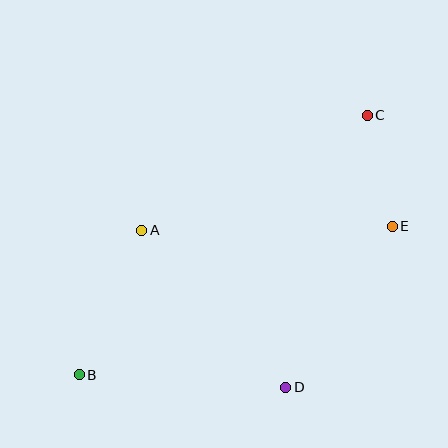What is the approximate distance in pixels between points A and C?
The distance between A and C is approximately 253 pixels.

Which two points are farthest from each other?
Points B and C are farthest from each other.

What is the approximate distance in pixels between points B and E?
The distance between B and E is approximately 347 pixels.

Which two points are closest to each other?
Points C and E are closest to each other.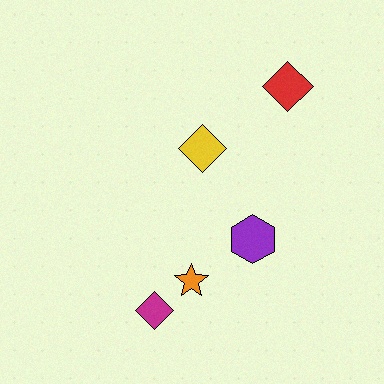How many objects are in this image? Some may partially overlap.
There are 5 objects.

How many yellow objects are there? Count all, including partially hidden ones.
There is 1 yellow object.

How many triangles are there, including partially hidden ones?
There are no triangles.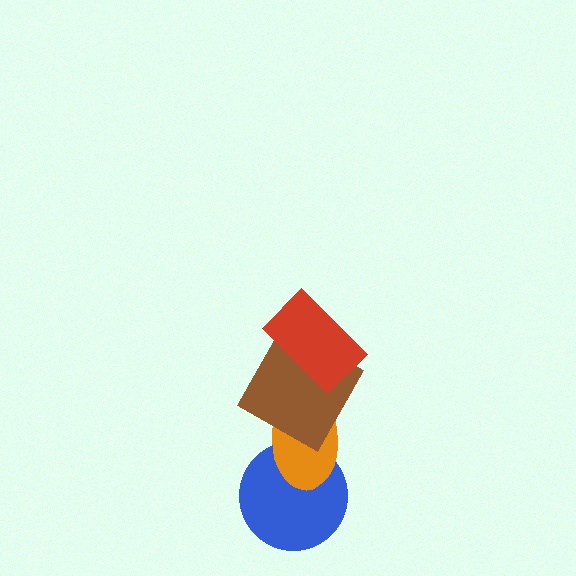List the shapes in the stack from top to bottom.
From top to bottom: the red rectangle, the brown square, the orange ellipse, the blue circle.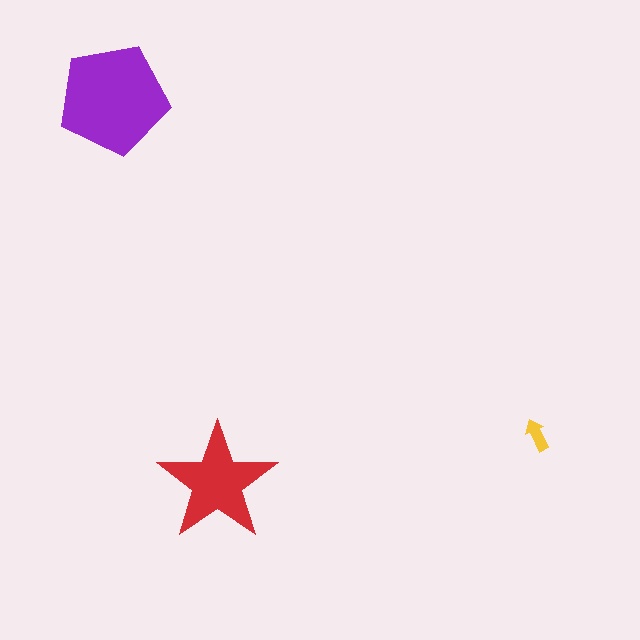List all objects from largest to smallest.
The purple pentagon, the red star, the yellow arrow.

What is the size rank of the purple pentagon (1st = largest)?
1st.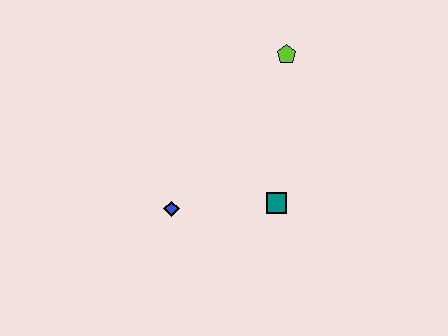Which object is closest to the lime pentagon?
The teal square is closest to the lime pentagon.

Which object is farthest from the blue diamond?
The lime pentagon is farthest from the blue diamond.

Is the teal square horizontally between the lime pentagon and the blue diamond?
Yes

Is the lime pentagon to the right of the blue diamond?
Yes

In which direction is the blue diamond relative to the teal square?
The blue diamond is to the left of the teal square.